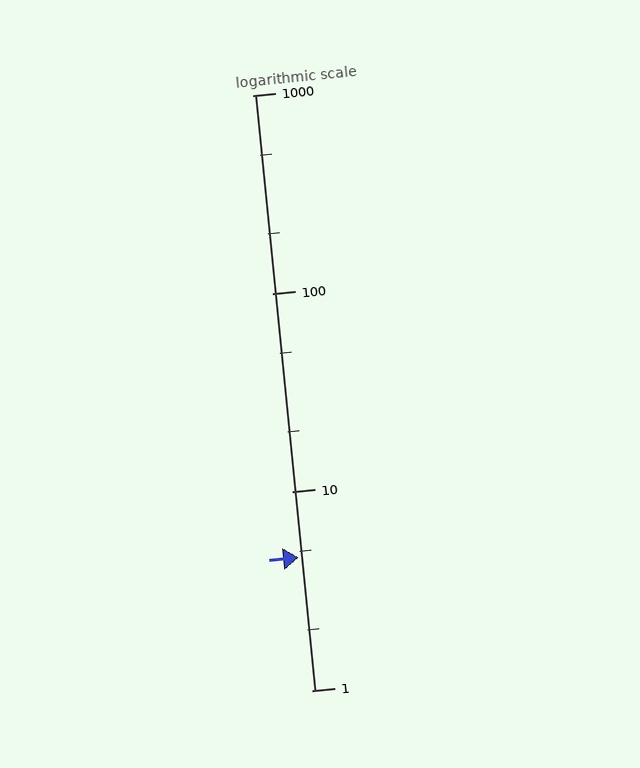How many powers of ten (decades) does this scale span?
The scale spans 3 decades, from 1 to 1000.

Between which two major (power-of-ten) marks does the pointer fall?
The pointer is between 1 and 10.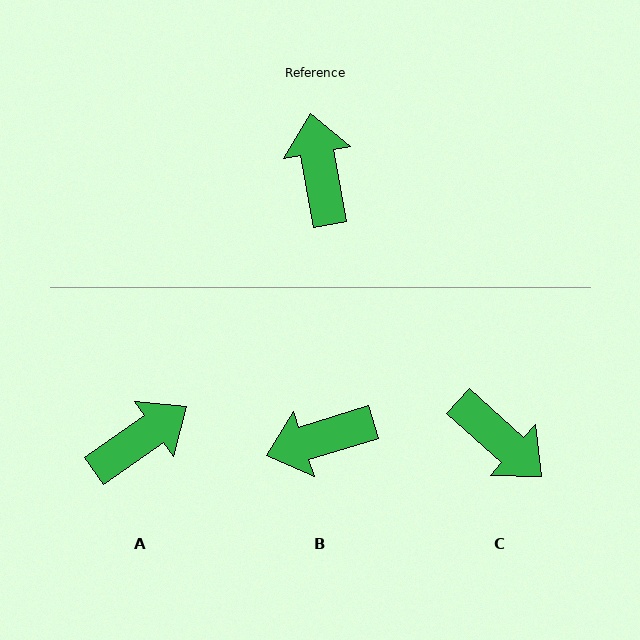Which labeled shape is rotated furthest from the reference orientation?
C, about 142 degrees away.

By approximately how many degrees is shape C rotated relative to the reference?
Approximately 142 degrees clockwise.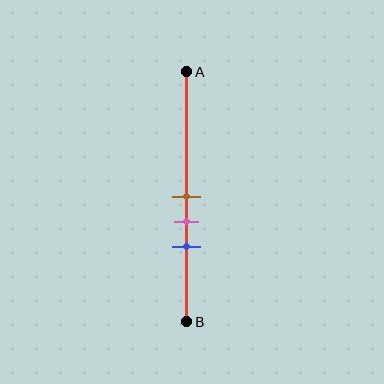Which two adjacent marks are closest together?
The brown and pink marks are the closest adjacent pair.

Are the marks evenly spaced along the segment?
Yes, the marks are approximately evenly spaced.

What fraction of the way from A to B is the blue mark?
The blue mark is approximately 70% (0.7) of the way from A to B.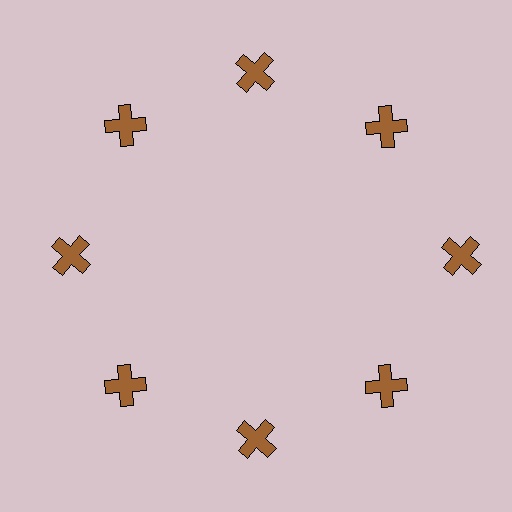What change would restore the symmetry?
The symmetry would be restored by moving it inward, back onto the ring so that all 8 crosses sit at equal angles and equal distance from the center.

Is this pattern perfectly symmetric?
No. The 8 brown crosses are arranged in a ring, but one element near the 3 o'clock position is pushed outward from the center, breaking the 8-fold rotational symmetry.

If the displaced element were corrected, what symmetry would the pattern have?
It would have 8-fold rotational symmetry — the pattern would map onto itself every 45 degrees.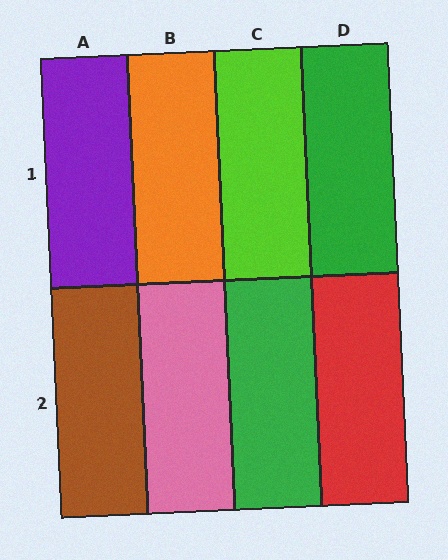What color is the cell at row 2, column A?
Brown.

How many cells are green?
2 cells are green.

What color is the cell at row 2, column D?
Red.